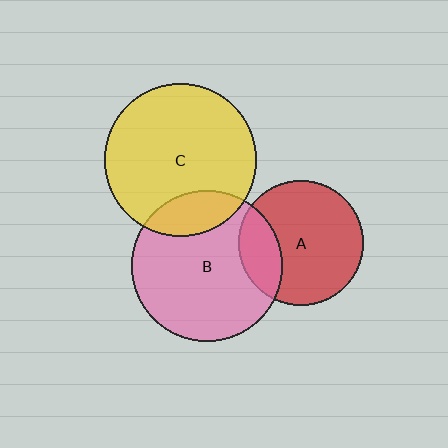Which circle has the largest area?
Circle C (yellow).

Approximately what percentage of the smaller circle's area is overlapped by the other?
Approximately 25%.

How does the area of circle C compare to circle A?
Approximately 1.5 times.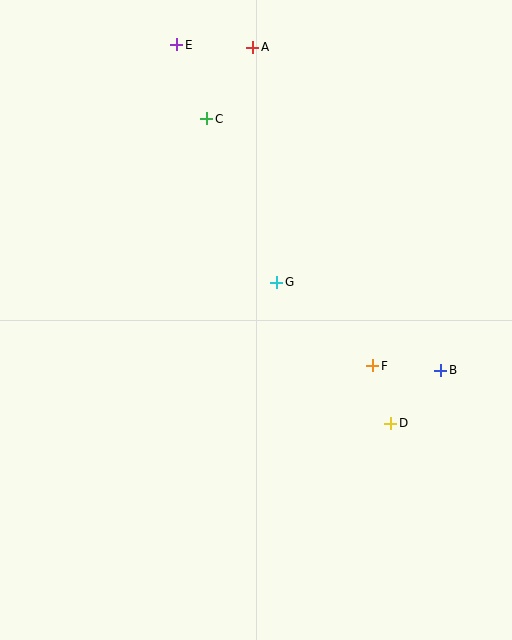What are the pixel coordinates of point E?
Point E is at (177, 45).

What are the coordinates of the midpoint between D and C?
The midpoint between D and C is at (299, 271).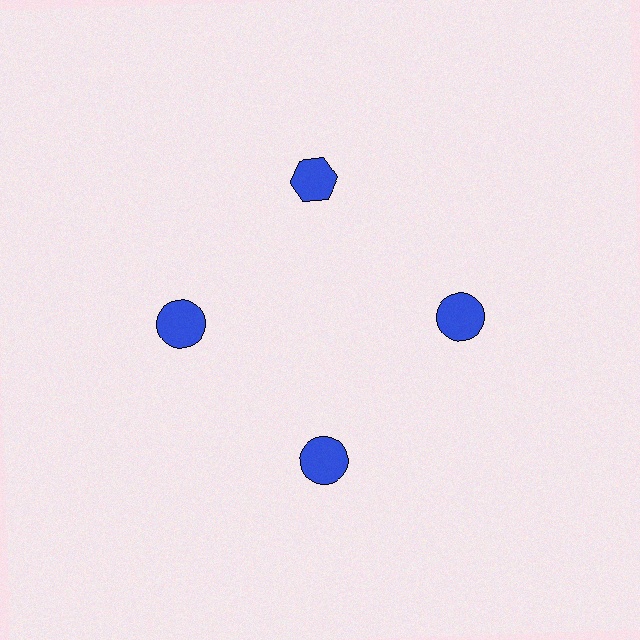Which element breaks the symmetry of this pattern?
The blue hexagon at roughly the 12 o'clock position breaks the symmetry. All other shapes are blue circles.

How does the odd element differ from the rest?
It has a different shape: hexagon instead of circle.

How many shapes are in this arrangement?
There are 4 shapes arranged in a ring pattern.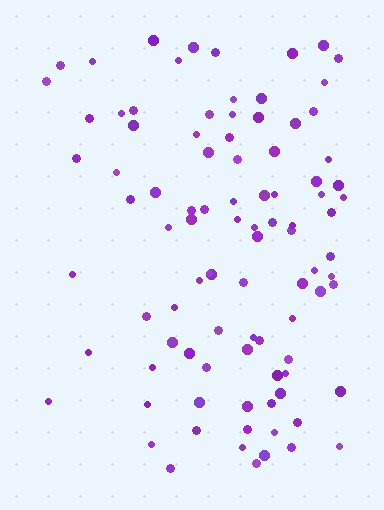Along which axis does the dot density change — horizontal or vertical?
Horizontal.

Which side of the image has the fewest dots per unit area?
The left.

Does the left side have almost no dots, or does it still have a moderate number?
Still a moderate number, just noticeably fewer than the right.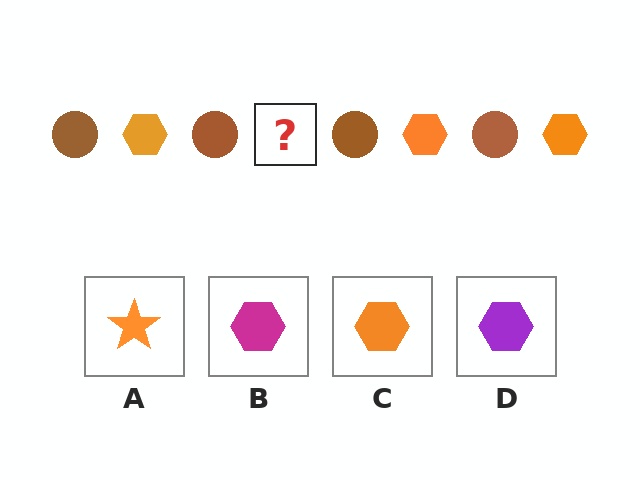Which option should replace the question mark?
Option C.